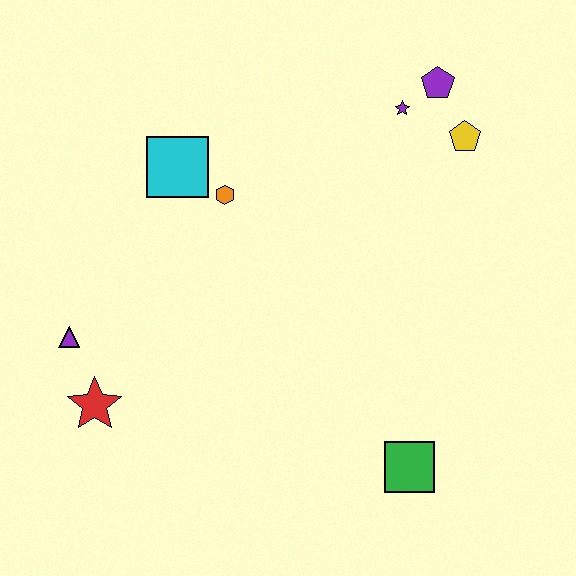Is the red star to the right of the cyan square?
No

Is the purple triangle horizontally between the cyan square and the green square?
No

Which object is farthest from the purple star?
The red star is farthest from the purple star.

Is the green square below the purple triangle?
Yes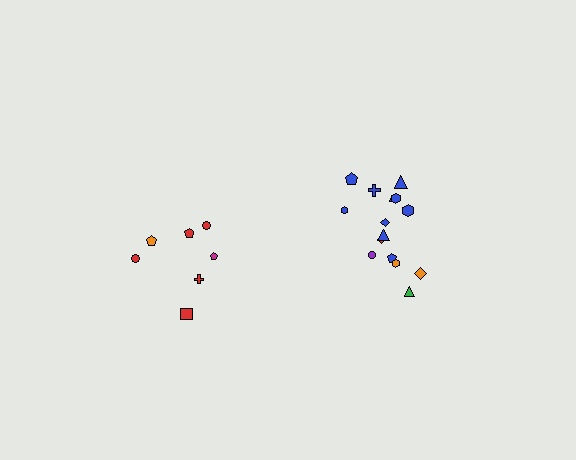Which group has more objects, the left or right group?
The right group.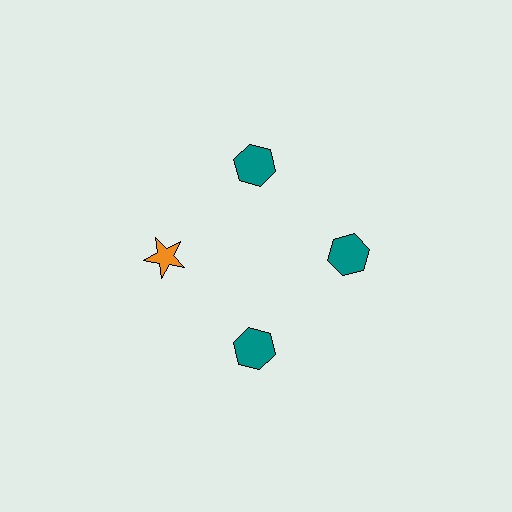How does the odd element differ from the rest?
It differs in both color (orange instead of teal) and shape (star instead of hexagon).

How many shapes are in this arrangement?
There are 4 shapes arranged in a ring pattern.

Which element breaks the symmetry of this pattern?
The orange star at roughly the 9 o'clock position breaks the symmetry. All other shapes are teal hexagons.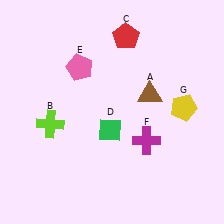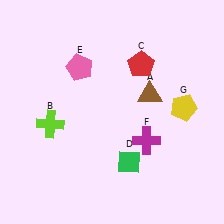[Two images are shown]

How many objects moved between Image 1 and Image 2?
2 objects moved between the two images.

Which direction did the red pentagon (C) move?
The red pentagon (C) moved down.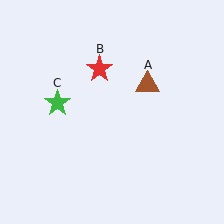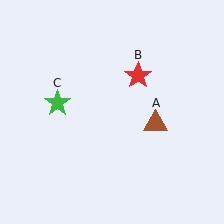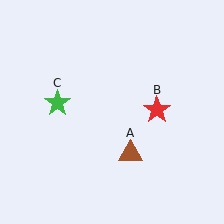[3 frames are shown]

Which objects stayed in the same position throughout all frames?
Green star (object C) remained stationary.